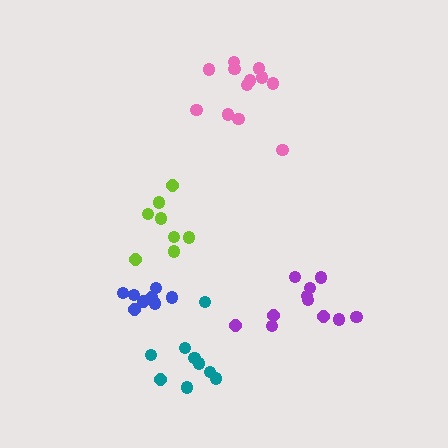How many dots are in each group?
Group 1: 8 dots, Group 2: 11 dots, Group 3: 8 dots, Group 4: 9 dots, Group 5: 12 dots (48 total).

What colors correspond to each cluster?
The clusters are colored: lime, purple, blue, teal, pink.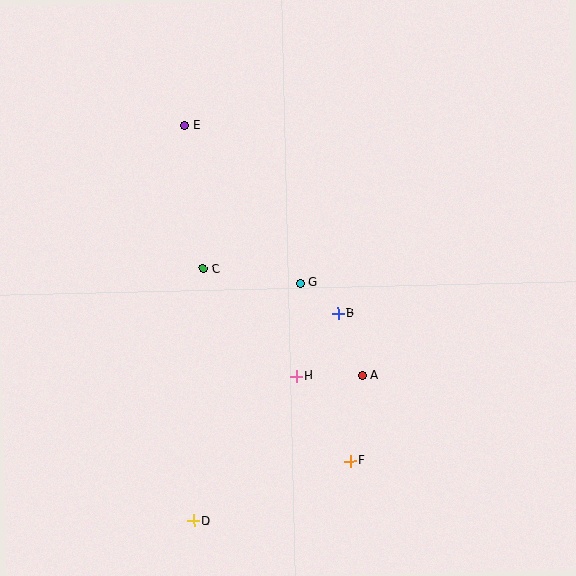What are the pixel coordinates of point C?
Point C is at (203, 268).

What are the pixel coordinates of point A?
Point A is at (362, 375).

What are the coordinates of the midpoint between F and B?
The midpoint between F and B is at (344, 387).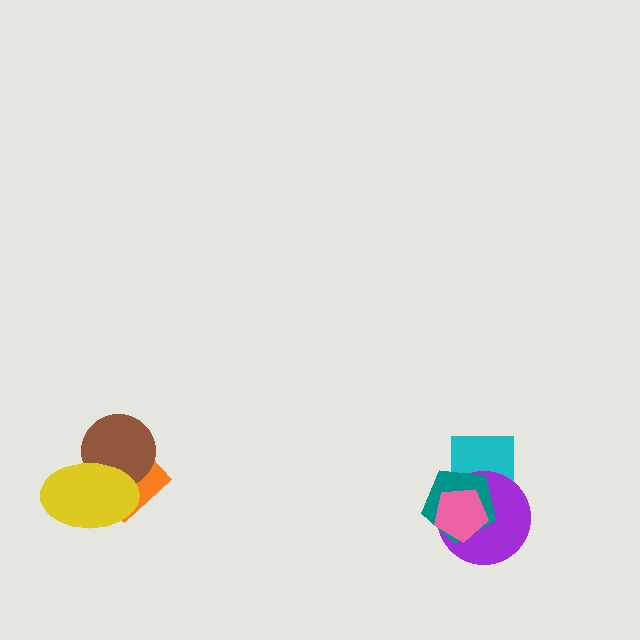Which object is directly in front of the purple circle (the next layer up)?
The teal pentagon is directly in front of the purple circle.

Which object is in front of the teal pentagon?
The pink pentagon is in front of the teal pentagon.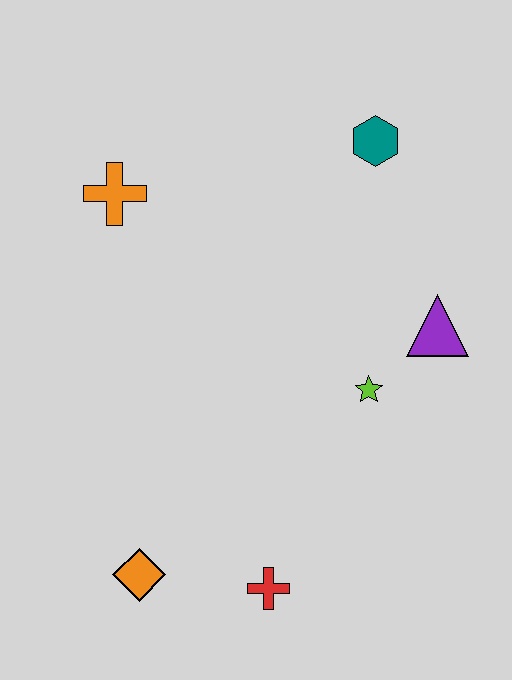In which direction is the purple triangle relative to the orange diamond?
The purple triangle is to the right of the orange diamond.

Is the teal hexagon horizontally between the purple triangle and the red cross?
Yes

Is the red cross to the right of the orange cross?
Yes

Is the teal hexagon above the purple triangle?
Yes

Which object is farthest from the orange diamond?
The teal hexagon is farthest from the orange diamond.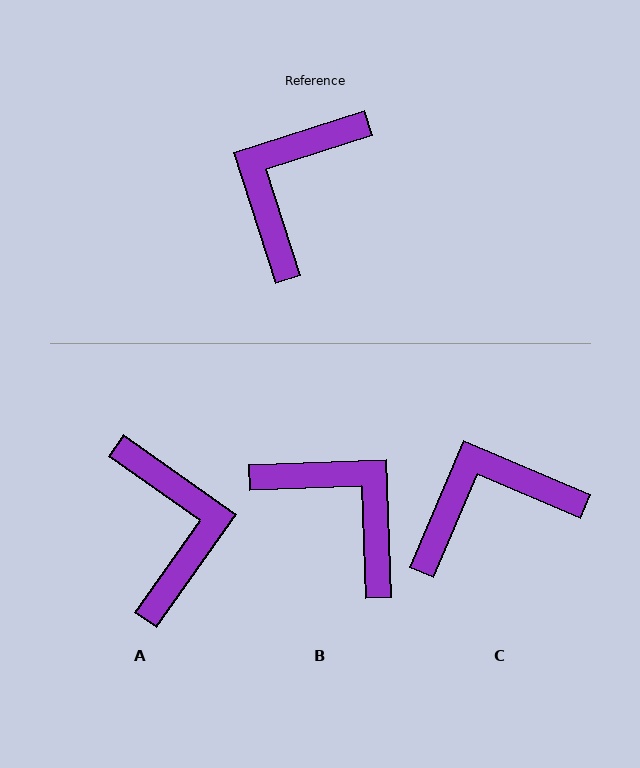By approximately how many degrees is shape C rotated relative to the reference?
Approximately 41 degrees clockwise.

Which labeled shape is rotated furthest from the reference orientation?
A, about 143 degrees away.